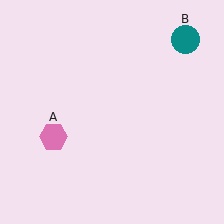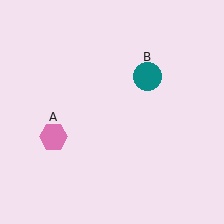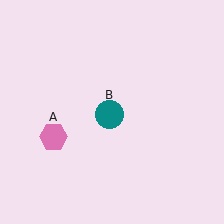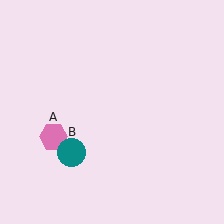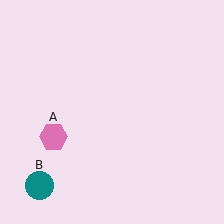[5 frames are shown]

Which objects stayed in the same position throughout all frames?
Pink hexagon (object A) remained stationary.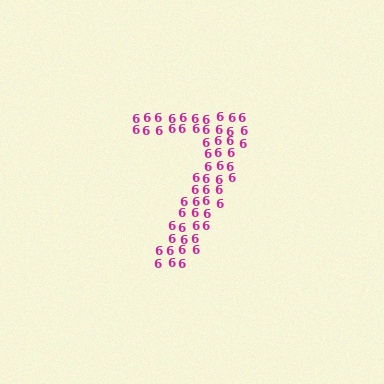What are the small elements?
The small elements are digit 6's.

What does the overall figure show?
The overall figure shows the digit 7.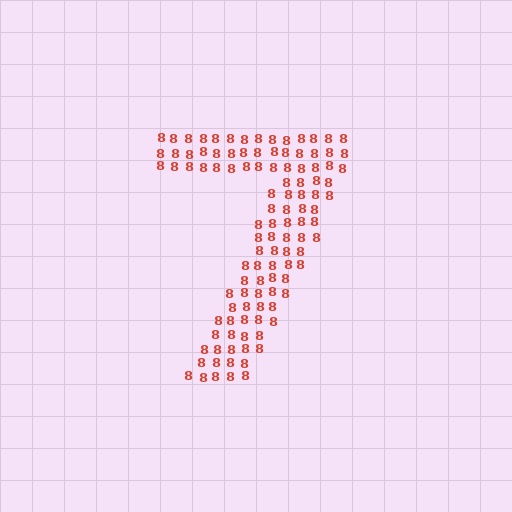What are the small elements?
The small elements are digit 8's.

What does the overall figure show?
The overall figure shows the digit 7.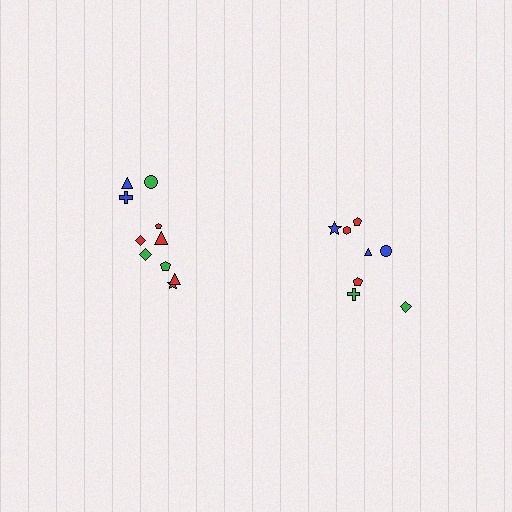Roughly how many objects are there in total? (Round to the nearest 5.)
Roughly 20 objects in total.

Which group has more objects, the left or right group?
The left group.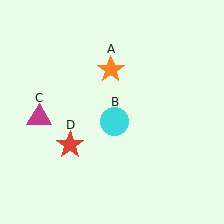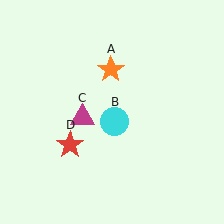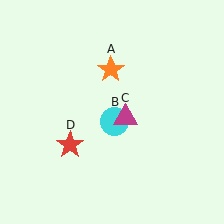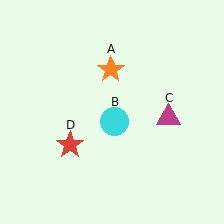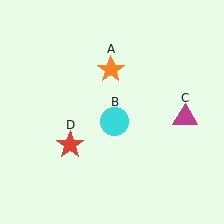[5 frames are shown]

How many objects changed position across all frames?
1 object changed position: magenta triangle (object C).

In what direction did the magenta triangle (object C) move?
The magenta triangle (object C) moved right.